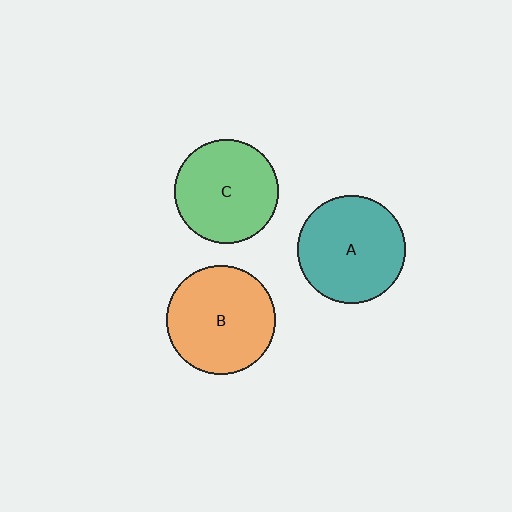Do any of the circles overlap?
No, none of the circles overlap.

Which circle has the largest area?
Circle B (orange).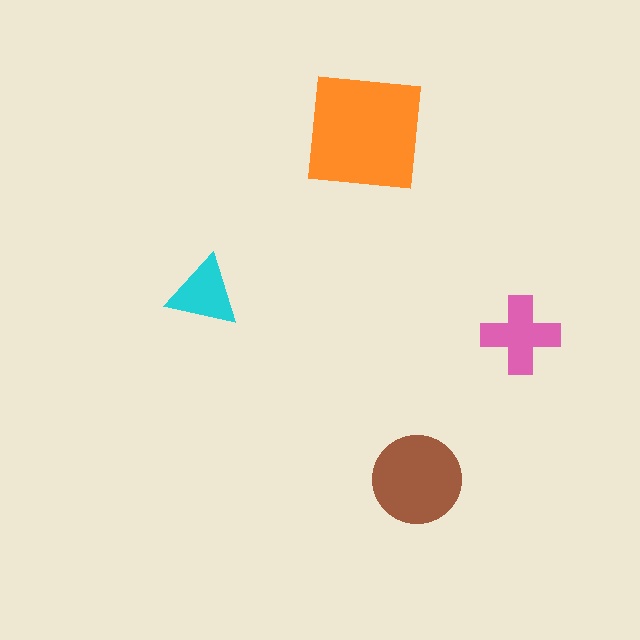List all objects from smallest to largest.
The cyan triangle, the pink cross, the brown circle, the orange square.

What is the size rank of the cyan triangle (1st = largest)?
4th.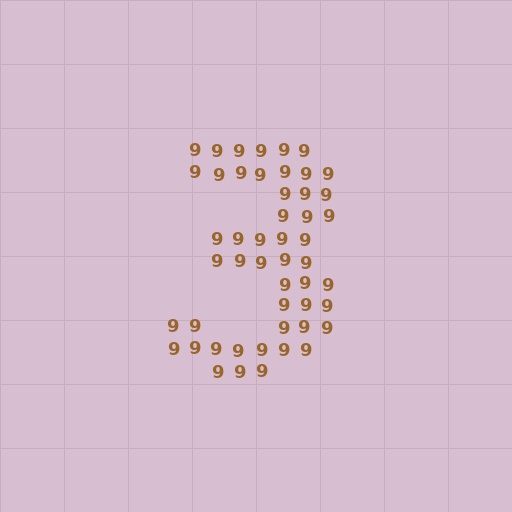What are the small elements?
The small elements are digit 9's.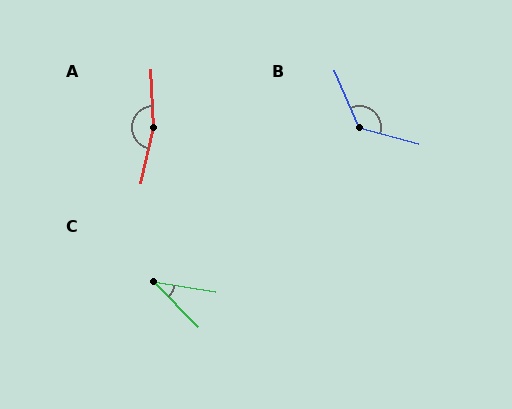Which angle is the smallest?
C, at approximately 36 degrees.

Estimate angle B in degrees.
Approximately 128 degrees.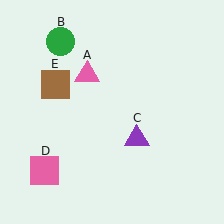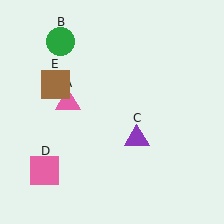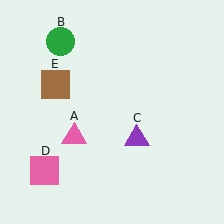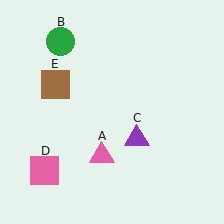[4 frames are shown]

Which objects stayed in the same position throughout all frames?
Green circle (object B) and purple triangle (object C) and pink square (object D) and brown square (object E) remained stationary.